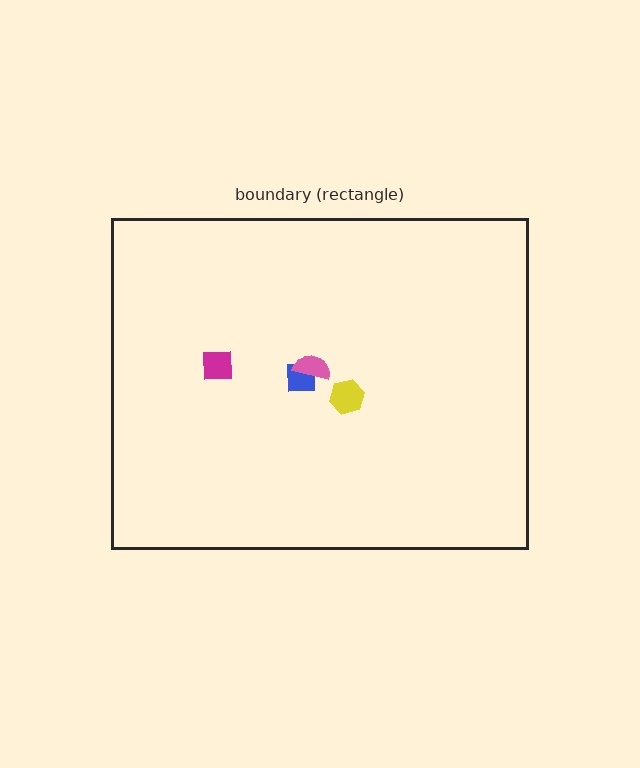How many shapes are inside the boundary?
4 inside, 0 outside.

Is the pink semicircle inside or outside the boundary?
Inside.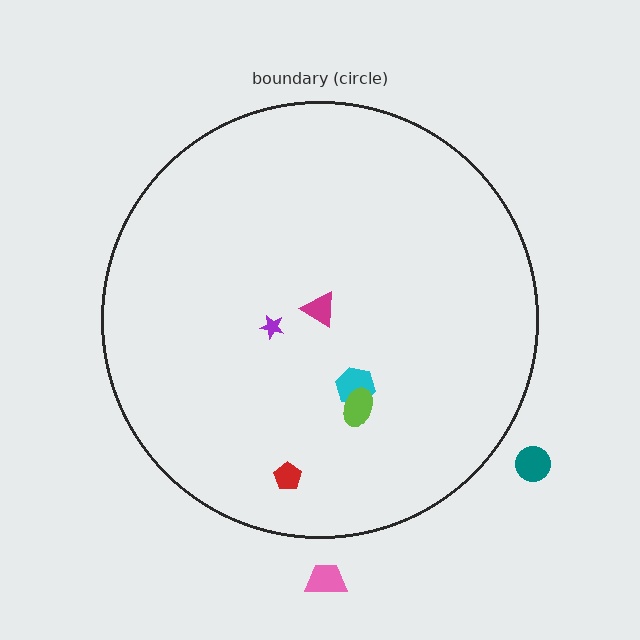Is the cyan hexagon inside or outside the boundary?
Inside.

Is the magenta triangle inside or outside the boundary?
Inside.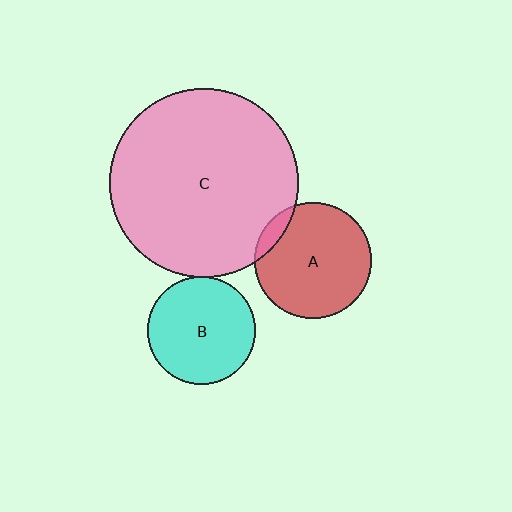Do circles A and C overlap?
Yes.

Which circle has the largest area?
Circle C (pink).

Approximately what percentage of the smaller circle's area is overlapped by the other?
Approximately 10%.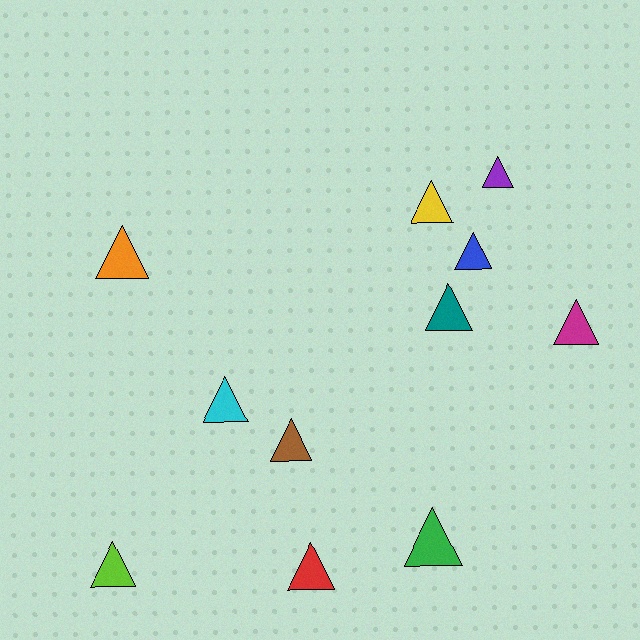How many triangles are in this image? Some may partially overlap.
There are 11 triangles.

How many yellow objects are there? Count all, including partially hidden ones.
There is 1 yellow object.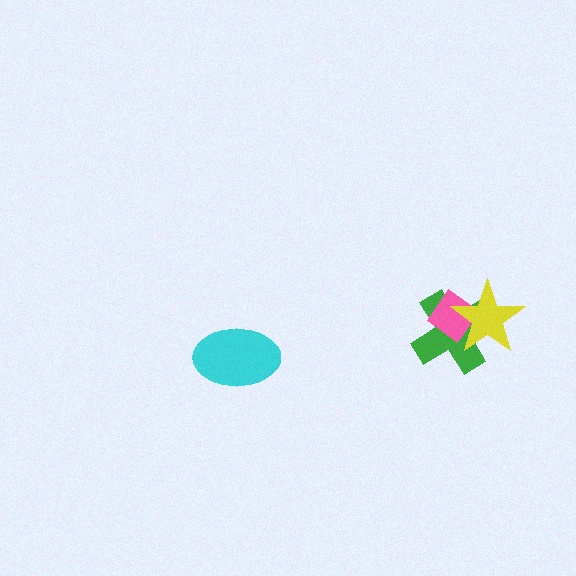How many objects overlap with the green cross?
2 objects overlap with the green cross.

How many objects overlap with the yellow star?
2 objects overlap with the yellow star.